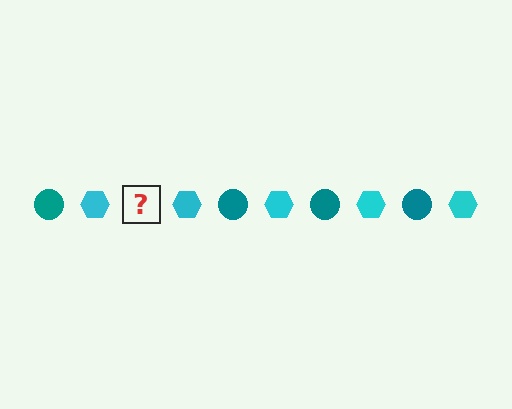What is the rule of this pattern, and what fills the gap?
The rule is that the pattern alternates between teal circle and cyan hexagon. The gap should be filled with a teal circle.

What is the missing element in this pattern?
The missing element is a teal circle.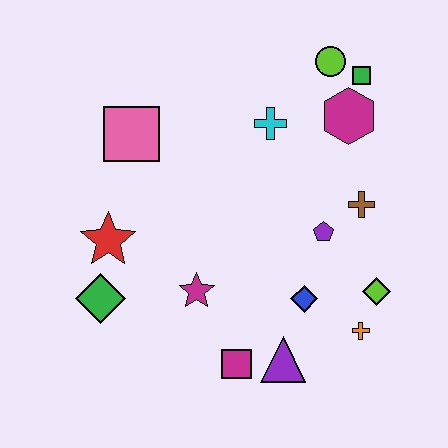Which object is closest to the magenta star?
The magenta square is closest to the magenta star.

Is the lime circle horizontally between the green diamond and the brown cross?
Yes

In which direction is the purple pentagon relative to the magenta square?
The purple pentagon is above the magenta square.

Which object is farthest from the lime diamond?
The pink square is farthest from the lime diamond.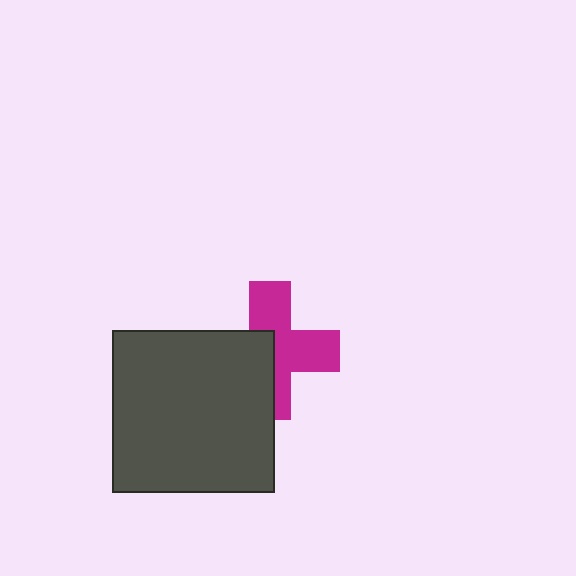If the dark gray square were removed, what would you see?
You would see the complete magenta cross.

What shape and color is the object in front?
The object in front is a dark gray square.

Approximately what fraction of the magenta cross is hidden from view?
Roughly 44% of the magenta cross is hidden behind the dark gray square.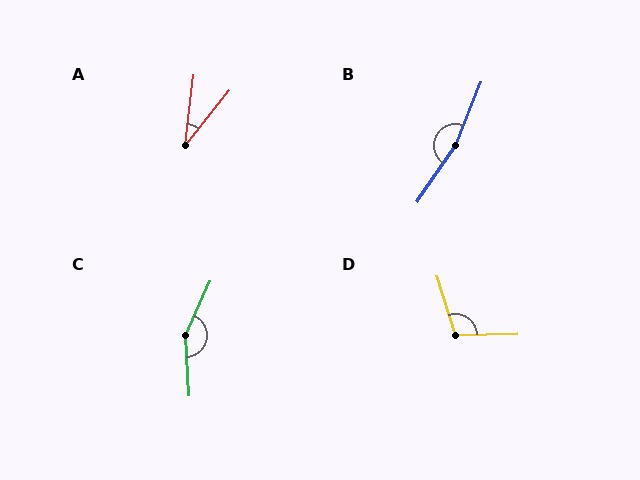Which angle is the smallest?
A, at approximately 32 degrees.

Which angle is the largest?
B, at approximately 168 degrees.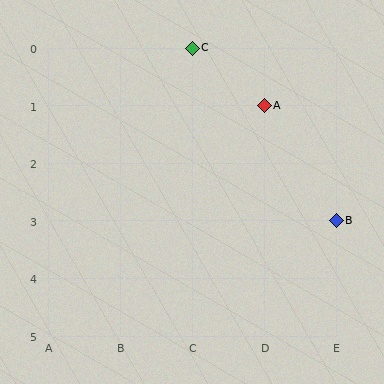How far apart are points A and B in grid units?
Points A and B are 1 column and 2 rows apart (about 2.2 grid units diagonally).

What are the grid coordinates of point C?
Point C is at grid coordinates (C, 0).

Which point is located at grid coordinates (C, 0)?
Point C is at (C, 0).